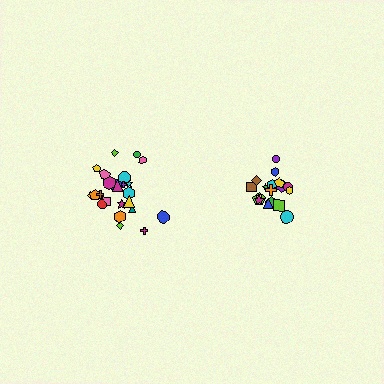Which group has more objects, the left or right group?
The left group.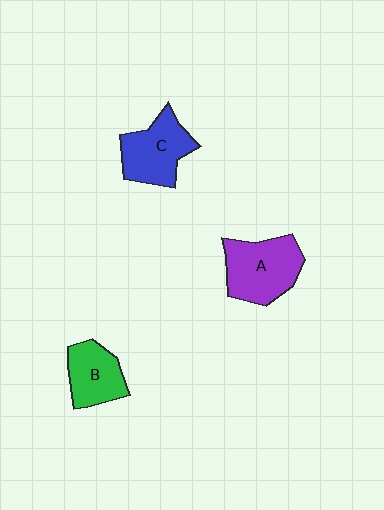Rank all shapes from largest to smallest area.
From largest to smallest: A (purple), C (blue), B (green).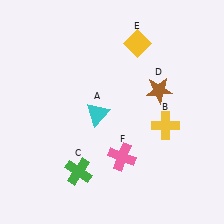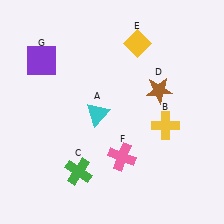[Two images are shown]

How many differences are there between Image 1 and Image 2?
There is 1 difference between the two images.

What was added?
A purple square (G) was added in Image 2.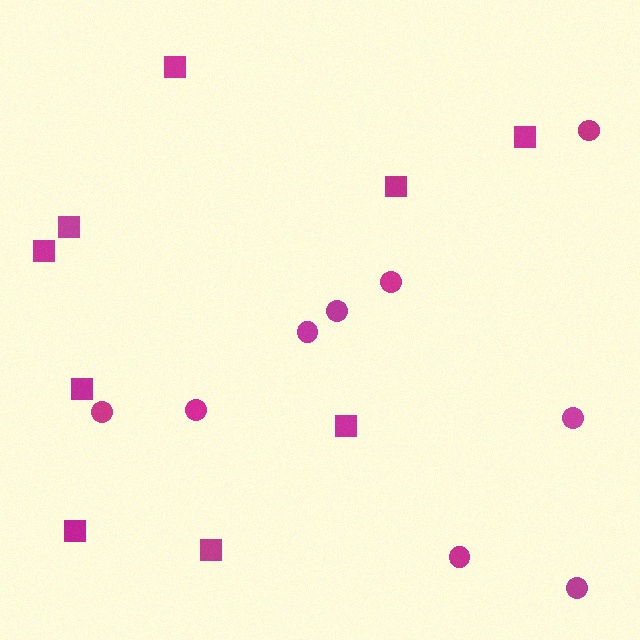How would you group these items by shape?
There are 2 groups: one group of circles (9) and one group of squares (9).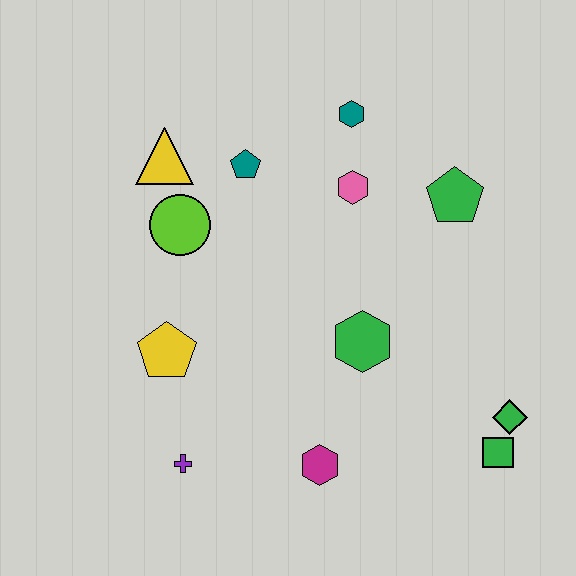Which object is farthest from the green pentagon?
The purple cross is farthest from the green pentagon.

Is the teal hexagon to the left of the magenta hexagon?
No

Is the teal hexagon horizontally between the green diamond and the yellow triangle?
Yes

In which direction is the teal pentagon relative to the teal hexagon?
The teal pentagon is to the left of the teal hexagon.